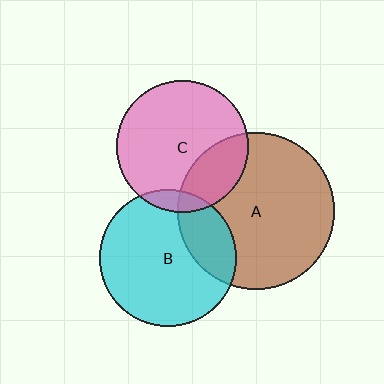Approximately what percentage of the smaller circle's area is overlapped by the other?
Approximately 25%.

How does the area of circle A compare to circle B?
Approximately 1.3 times.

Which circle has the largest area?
Circle A (brown).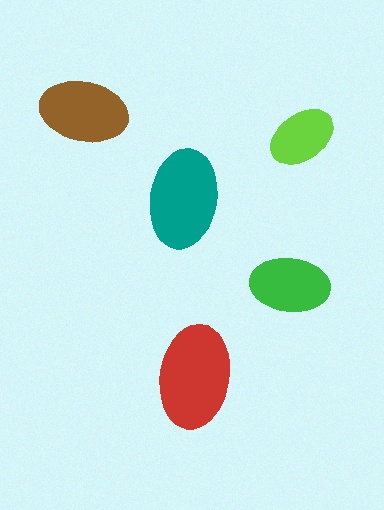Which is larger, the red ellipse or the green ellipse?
The red one.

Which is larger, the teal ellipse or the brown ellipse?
The teal one.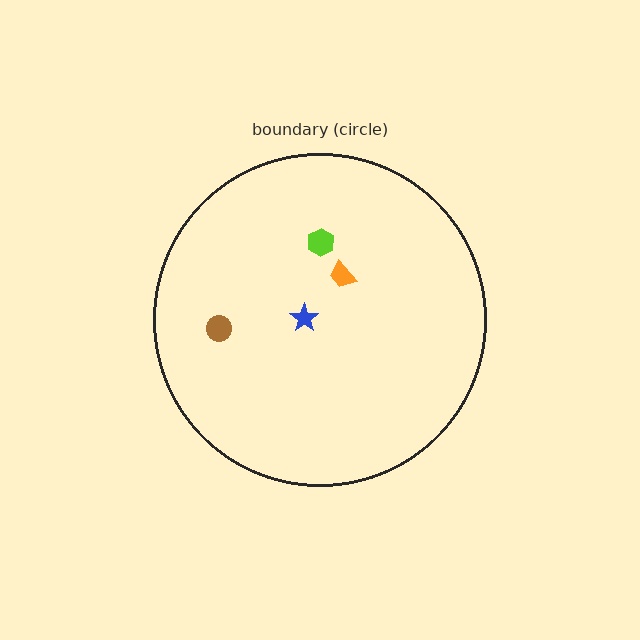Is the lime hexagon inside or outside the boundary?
Inside.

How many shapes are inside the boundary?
4 inside, 0 outside.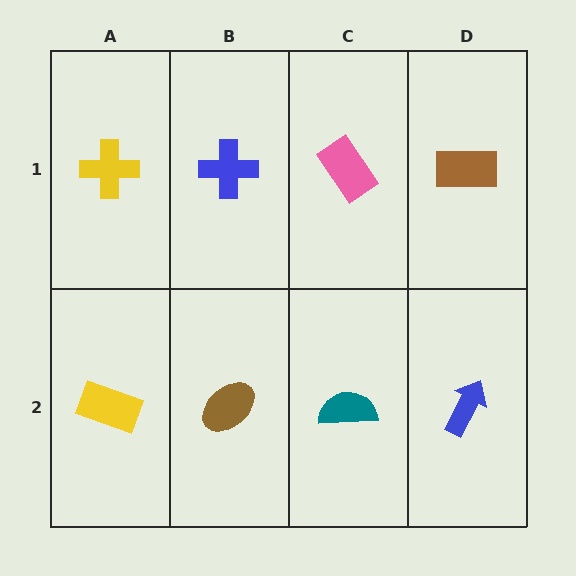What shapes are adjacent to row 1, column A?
A yellow rectangle (row 2, column A), a blue cross (row 1, column B).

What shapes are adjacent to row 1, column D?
A blue arrow (row 2, column D), a pink rectangle (row 1, column C).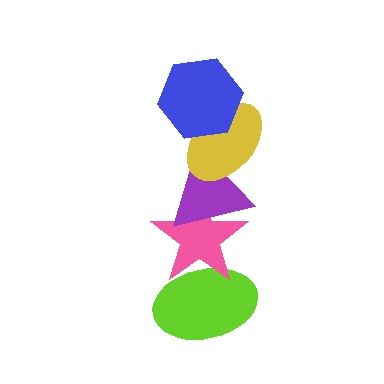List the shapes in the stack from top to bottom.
From top to bottom: the blue hexagon, the yellow ellipse, the purple triangle, the pink star, the lime ellipse.